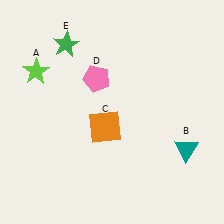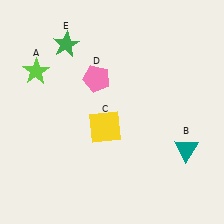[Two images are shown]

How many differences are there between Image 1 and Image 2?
There is 1 difference between the two images.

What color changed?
The square (C) changed from orange in Image 1 to yellow in Image 2.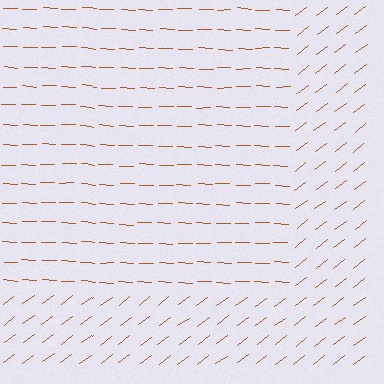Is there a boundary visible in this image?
Yes, there is a texture boundary formed by a change in line orientation.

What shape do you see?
I see a rectangle.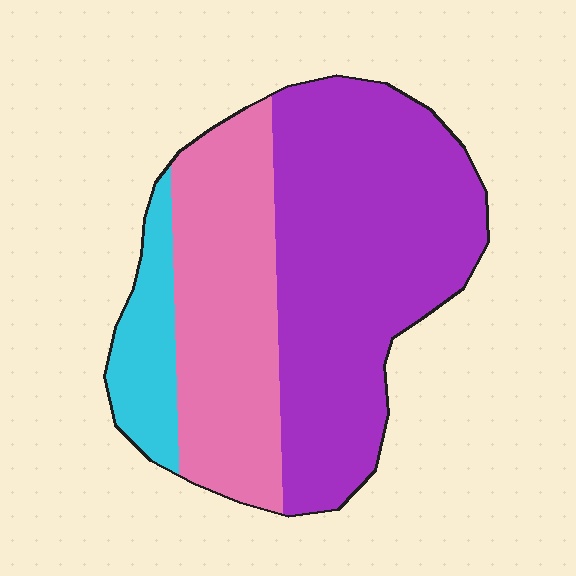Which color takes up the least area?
Cyan, at roughly 10%.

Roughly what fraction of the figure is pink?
Pink covers about 35% of the figure.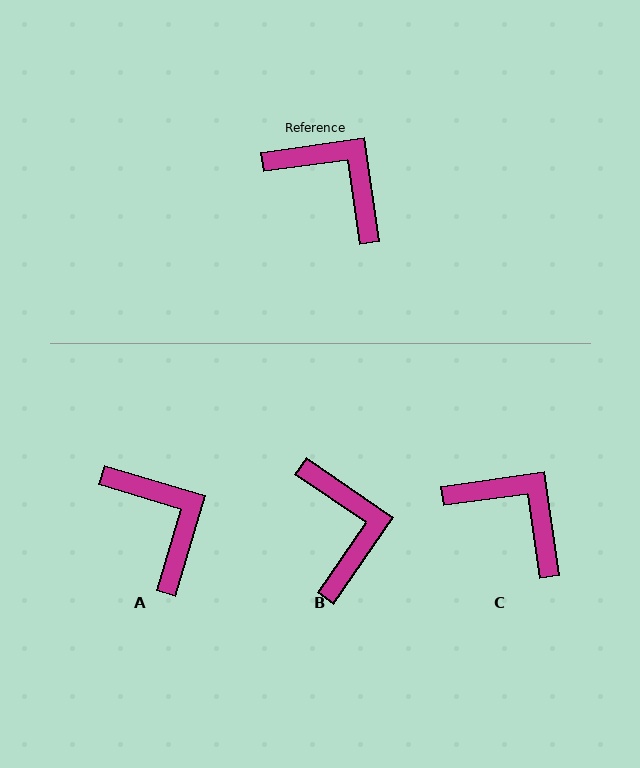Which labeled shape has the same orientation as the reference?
C.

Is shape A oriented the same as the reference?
No, it is off by about 25 degrees.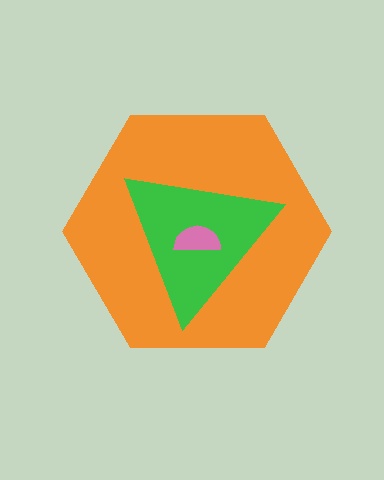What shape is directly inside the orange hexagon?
The green triangle.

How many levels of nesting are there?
3.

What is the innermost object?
The pink semicircle.